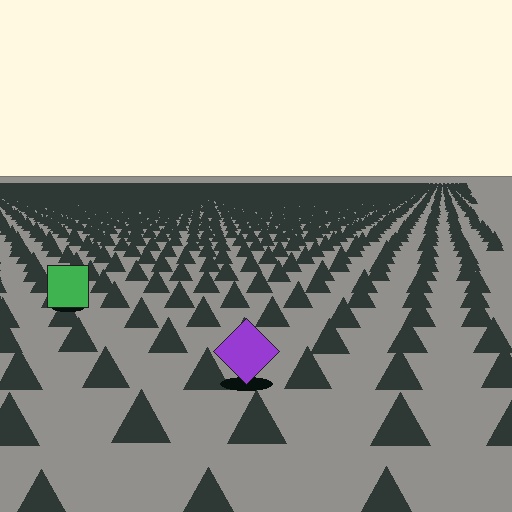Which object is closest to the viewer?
The purple diamond is closest. The texture marks near it are larger and more spread out.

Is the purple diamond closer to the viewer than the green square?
Yes. The purple diamond is closer — you can tell from the texture gradient: the ground texture is coarser near it.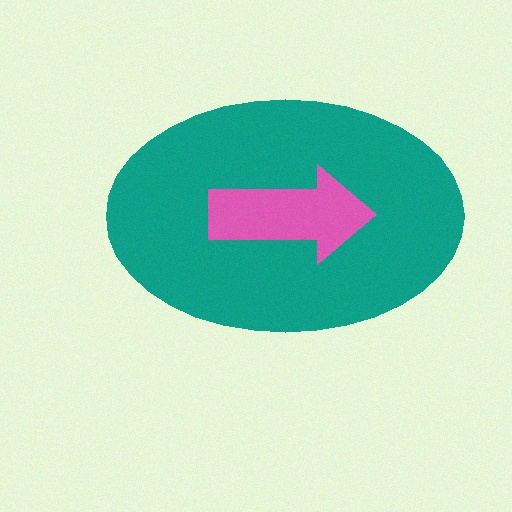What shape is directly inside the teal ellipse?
The pink arrow.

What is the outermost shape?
The teal ellipse.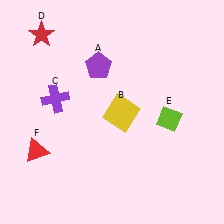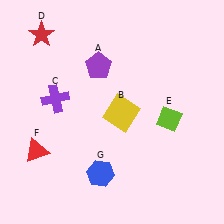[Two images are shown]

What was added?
A blue hexagon (G) was added in Image 2.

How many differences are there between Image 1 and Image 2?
There is 1 difference between the two images.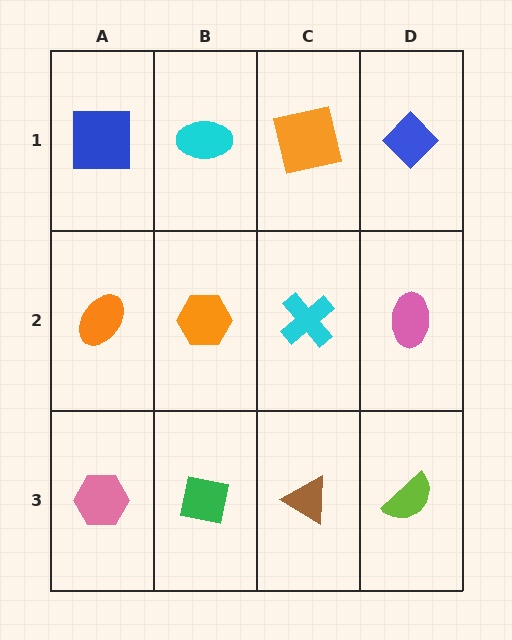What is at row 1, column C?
An orange square.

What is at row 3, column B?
A green square.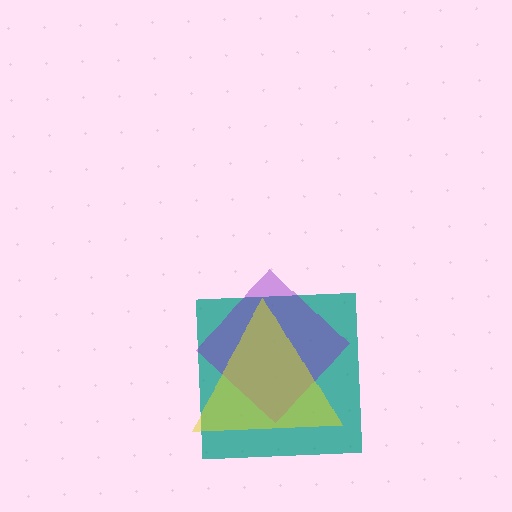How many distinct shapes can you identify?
There are 3 distinct shapes: a teal square, a purple diamond, a yellow triangle.